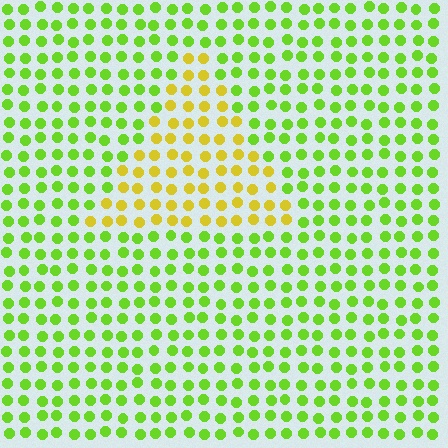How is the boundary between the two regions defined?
The boundary is defined purely by a slight shift in hue (about 43 degrees). Spacing, size, and orientation are identical on both sides.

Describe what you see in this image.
The image is filled with small lime elements in a uniform arrangement. A triangle-shaped region is visible where the elements are tinted to a slightly different hue, forming a subtle color boundary.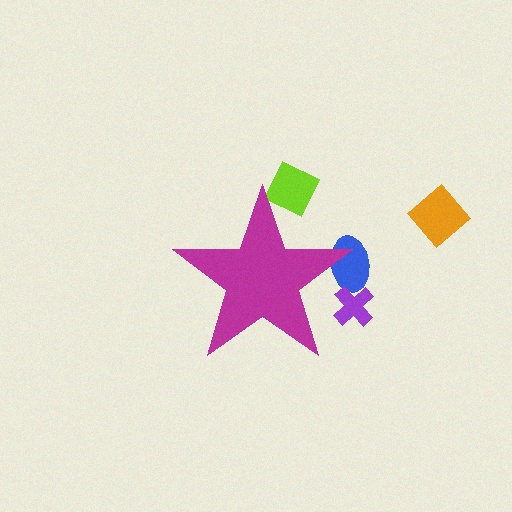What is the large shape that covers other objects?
A magenta star.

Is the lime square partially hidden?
Yes, the lime square is partially hidden behind the magenta star.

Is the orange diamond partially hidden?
No, the orange diamond is fully visible.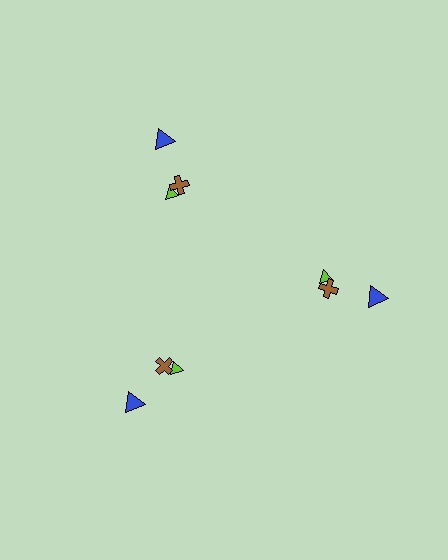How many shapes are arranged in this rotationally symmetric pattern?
There are 9 shapes, arranged in 3 groups of 3.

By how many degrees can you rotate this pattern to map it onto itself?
The pattern maps onto itself every 120 degrees of rotation.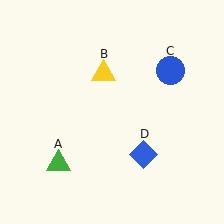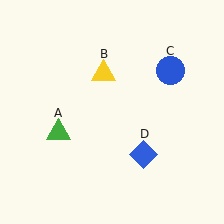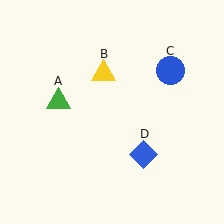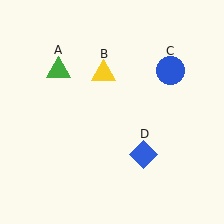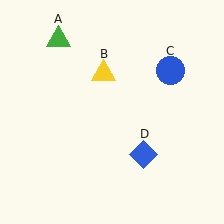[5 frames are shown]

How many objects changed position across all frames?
1 object changed position: green triangle (object A).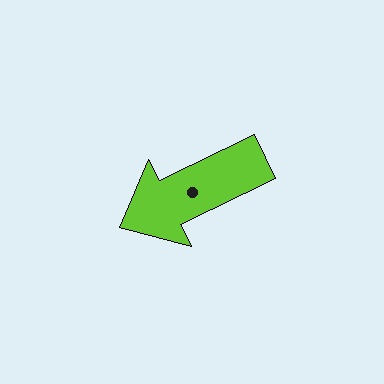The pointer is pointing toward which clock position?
Roughly 8 o'clock.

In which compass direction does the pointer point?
Southwest.